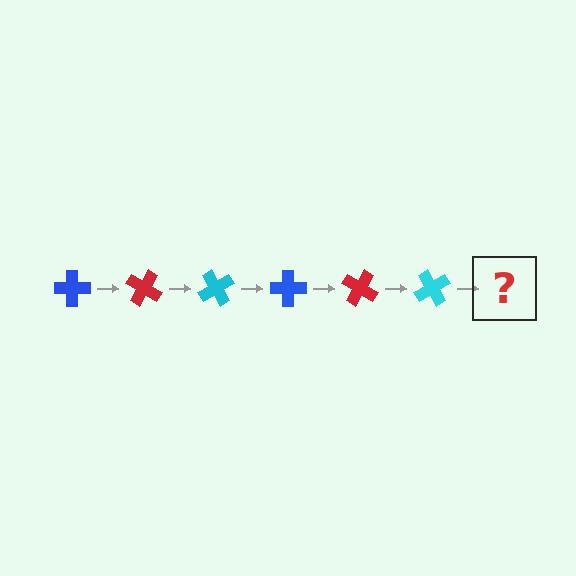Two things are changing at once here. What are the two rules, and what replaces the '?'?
The two rules are that it rotates 30 degrees each step and the color cycles through blue, red, and cyan. The '?' should be a blue cross, rotated 180 degrees from the start.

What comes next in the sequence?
The next element should be a blue cross, rotated 180 degrees from the start.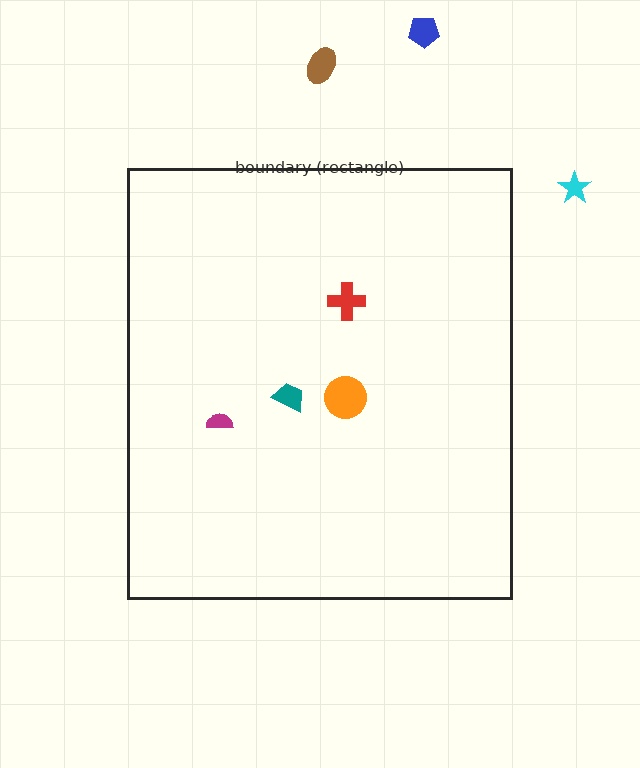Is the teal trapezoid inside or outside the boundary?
Inside.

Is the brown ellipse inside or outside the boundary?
Outside.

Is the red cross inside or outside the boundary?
Inside.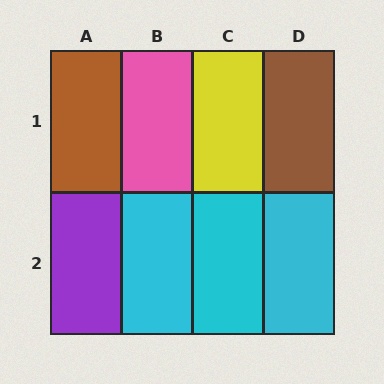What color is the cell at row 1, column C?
Yellow.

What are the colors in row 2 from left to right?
Purple, cyan, cyan, cyan.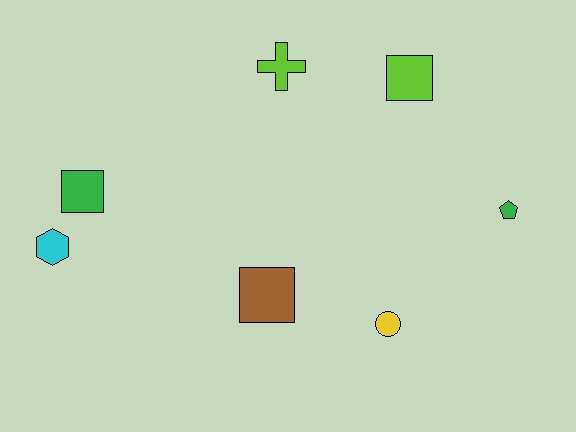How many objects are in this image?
There are 7 objects.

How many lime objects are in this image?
There are 2 lime objects.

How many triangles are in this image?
There are no triangles.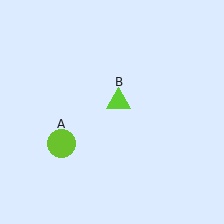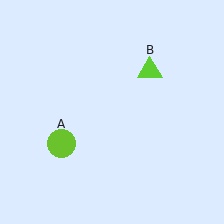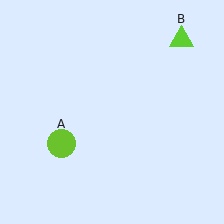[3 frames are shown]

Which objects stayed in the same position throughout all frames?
Lime circle (object A) remained stationary.